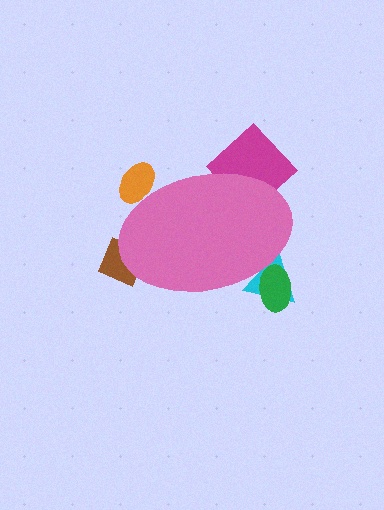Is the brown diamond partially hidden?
Yes, the brown diamond is partially hidden behind the pink ellipse.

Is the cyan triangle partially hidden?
Yes, the cyan triangle is partially hidden behind the pink ellipse.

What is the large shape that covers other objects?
A pink ellipse.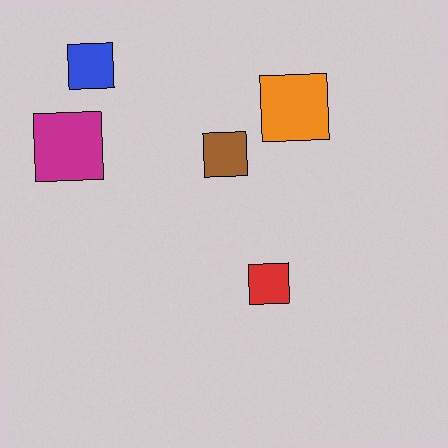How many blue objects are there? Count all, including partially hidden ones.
There is 1 blue object.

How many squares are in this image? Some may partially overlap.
There are 5 squares.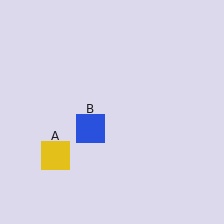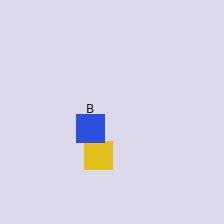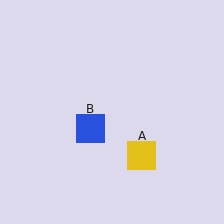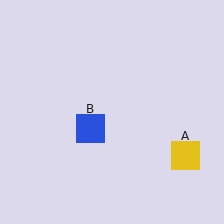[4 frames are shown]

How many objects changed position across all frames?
1 object changed position: yellow square (object A).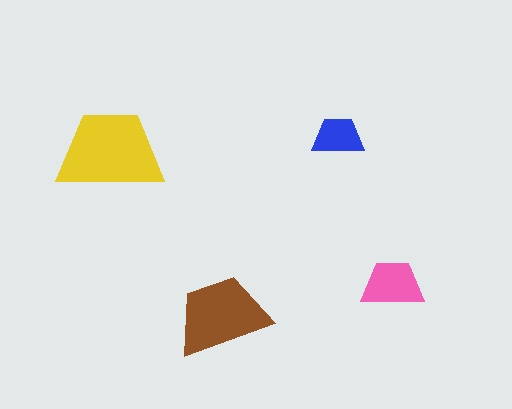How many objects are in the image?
There are 4 objects in the image.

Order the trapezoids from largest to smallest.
the yellow one, the brown one, the pink one, the blue one.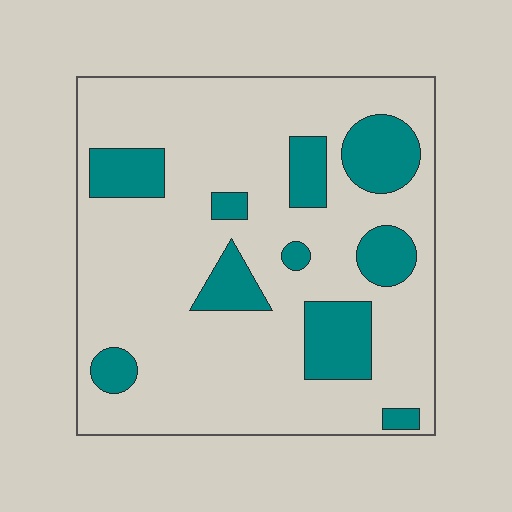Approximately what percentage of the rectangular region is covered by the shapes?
Approximately 20%.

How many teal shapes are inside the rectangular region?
10.